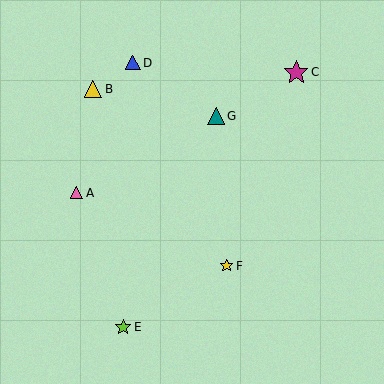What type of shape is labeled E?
Shape E is a lime star.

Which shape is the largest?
The magenta star (labeled C) is the largest.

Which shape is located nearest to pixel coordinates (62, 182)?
The pink triangle (labeled A) at (76, 193) is nearest to that location.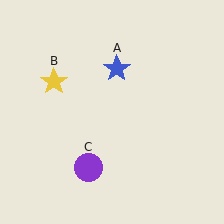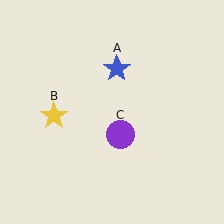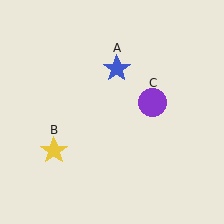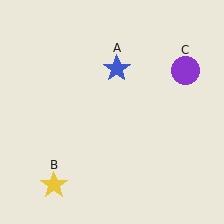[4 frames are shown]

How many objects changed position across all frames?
2 objects changed position: yellow star (object B), purple circle (object C).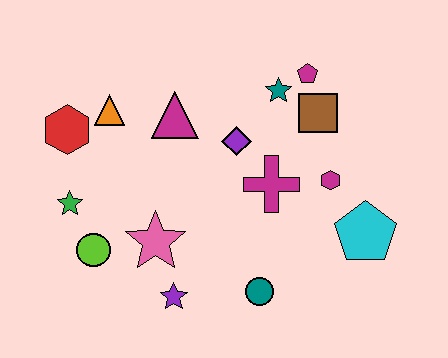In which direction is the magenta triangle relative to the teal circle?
The magenta triangle is above the teal circle.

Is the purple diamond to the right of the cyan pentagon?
No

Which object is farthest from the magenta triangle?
The cyan pentagon is farthest from the magenta triangle.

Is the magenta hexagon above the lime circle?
Yes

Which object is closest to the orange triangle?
The red hexagon is closest to the orange triangle.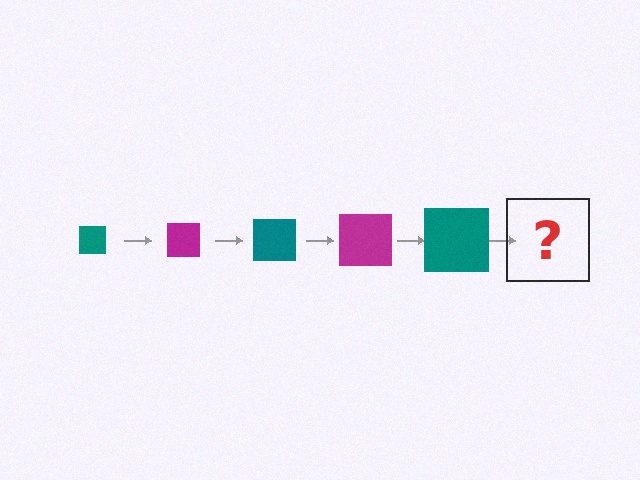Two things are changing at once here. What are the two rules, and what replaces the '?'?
The two rules are that the square grows larger each step and the color cycles through teal and magenta. The '?' should be a magenta square, larger than the previous one.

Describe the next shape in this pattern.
It should be a magenta square, larger than the previous one.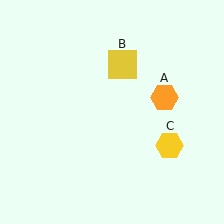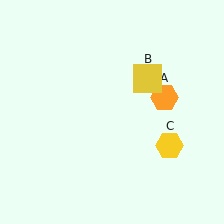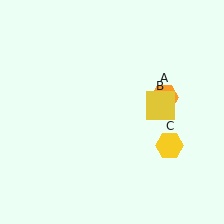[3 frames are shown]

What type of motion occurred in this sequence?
The yellow square (object B) rotated clockwise around the center of the scene.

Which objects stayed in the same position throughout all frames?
Orange hexagon (object A) and yellow hexagon (object C) remained stationary.